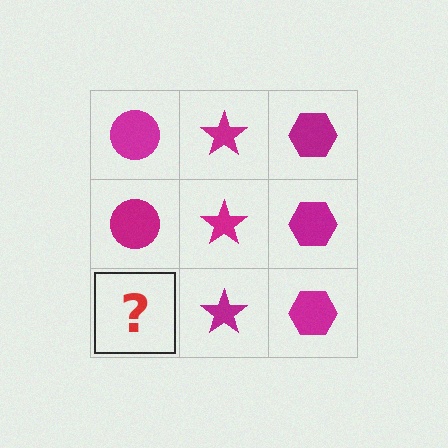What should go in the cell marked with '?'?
The missing cell should contain a magenta circle.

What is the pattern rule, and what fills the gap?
The rule is that each column has a consistent shape. The gap should be filled with a magenta circle.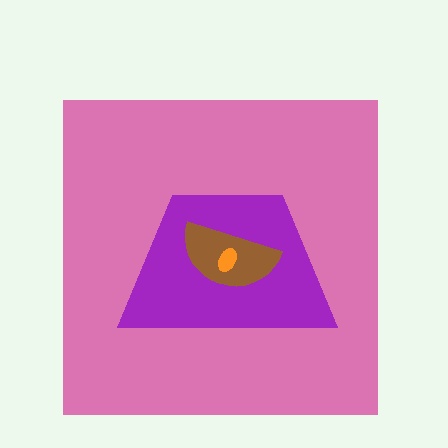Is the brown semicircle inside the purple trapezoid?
Yes.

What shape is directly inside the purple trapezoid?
The brown semicircle.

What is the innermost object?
The orange ellipse.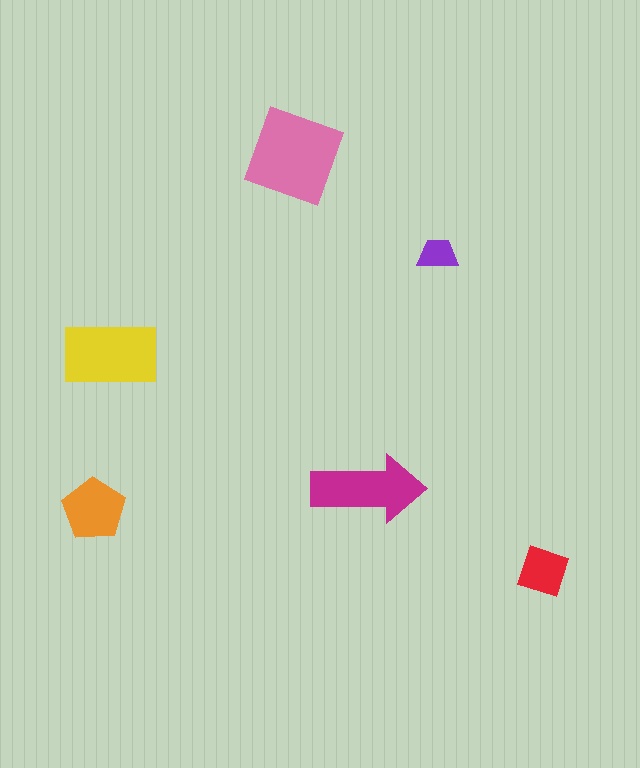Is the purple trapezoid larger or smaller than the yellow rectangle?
Smaller.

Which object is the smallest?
The purple trapezoid.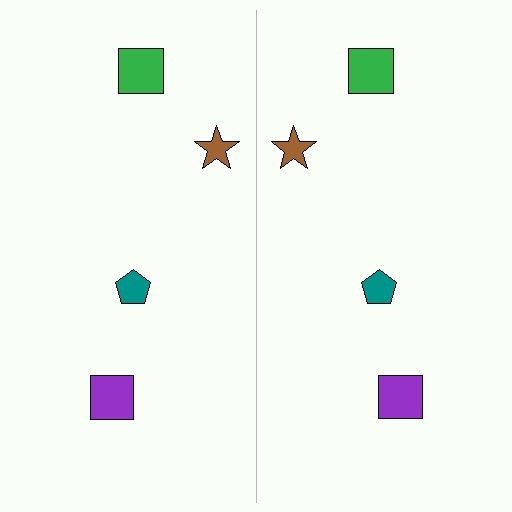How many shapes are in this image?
There are 8 shapes in this image.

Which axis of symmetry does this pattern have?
The pattern has a vertical axis of symmetry running through the center of the image.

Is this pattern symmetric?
Yes, this pattern has bilateral (reflection) symmetry.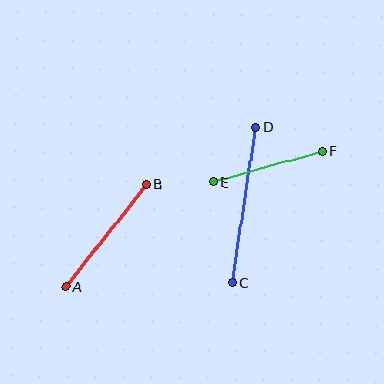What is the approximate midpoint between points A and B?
The midpoint is at approximately (106, 236) pixels.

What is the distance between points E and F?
The distance is approximately 113 pixels.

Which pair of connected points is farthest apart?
Points C and D are farthest apart.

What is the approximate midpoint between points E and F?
The midpoint is at approximately (267, 167) pixels.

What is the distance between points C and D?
The distance is approximately 157 pixels.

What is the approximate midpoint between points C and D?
The midpoint is at approximately (244, 205) pixels.